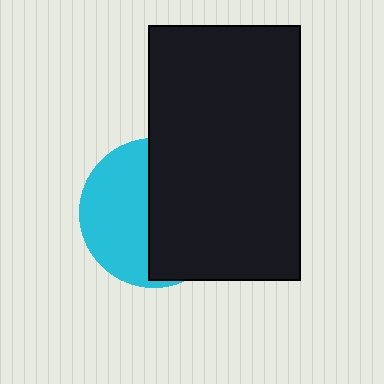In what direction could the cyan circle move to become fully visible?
The cyan circle could move left. That would shift it out from behind the black rectangle entirely.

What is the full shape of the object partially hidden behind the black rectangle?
The partially hidden object is a cyan circle.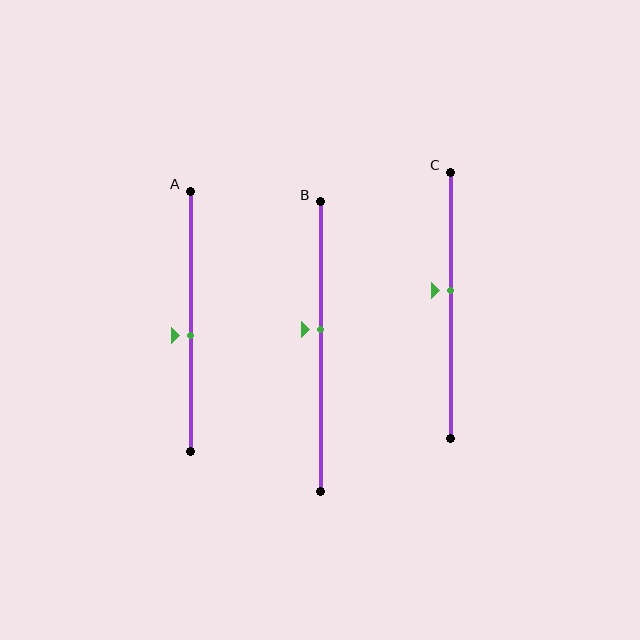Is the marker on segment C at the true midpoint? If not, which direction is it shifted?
No, the marker on segment C is shifted upward by about 5% of the segment length.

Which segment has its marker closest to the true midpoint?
Segment C has its marker closest to the true midpoint.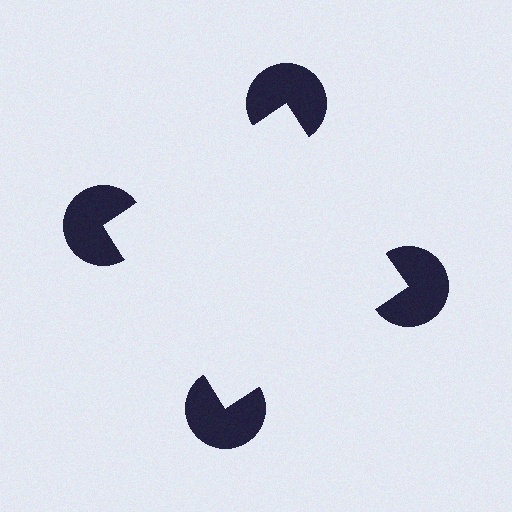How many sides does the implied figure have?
4 sides.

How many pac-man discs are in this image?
There are 4 — one at each vertex of the illusory square.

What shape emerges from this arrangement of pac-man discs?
An illusory square — its edges are inferred from the aligned wedge cuts in the pac-man discs, not physically drawn.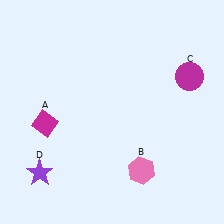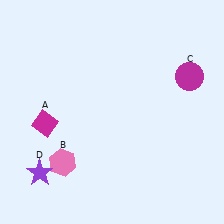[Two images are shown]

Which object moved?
The pink hexagon (B) moved left.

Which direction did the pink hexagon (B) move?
The pink hexagon (B) moved left.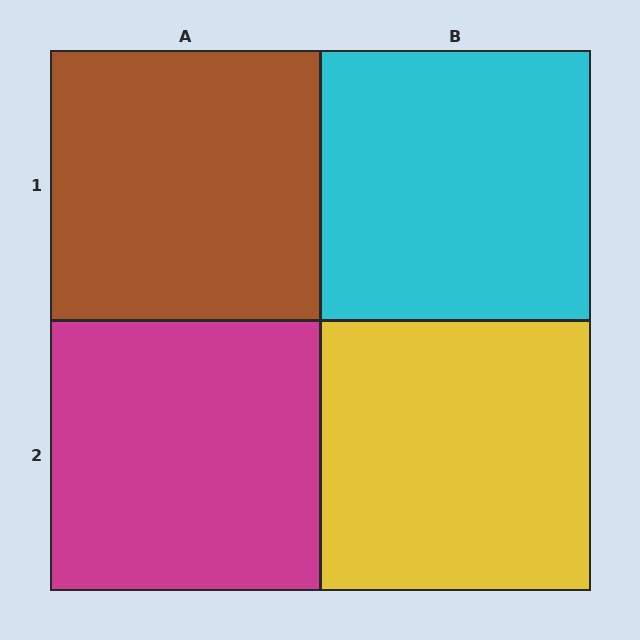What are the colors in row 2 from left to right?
Magenta, yellow.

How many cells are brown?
1 cell is brown.